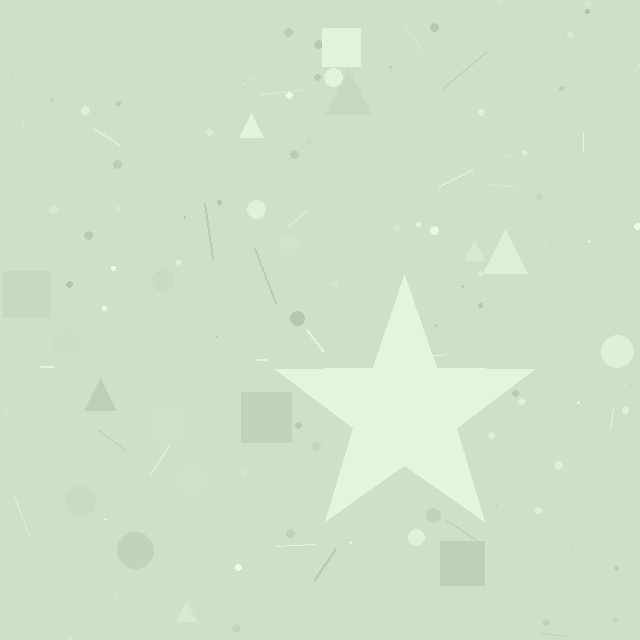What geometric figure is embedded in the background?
A star is embedded in the background.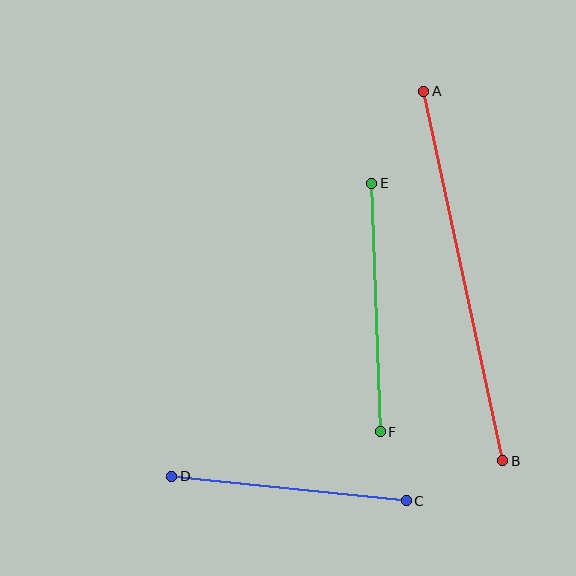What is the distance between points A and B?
The distance is approximately 378 pixels.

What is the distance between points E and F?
The distance is approximately 249 pixels.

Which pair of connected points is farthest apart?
Points A and B are farthest apart.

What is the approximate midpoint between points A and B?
The midpoint is at approximately (463, 276) pixels.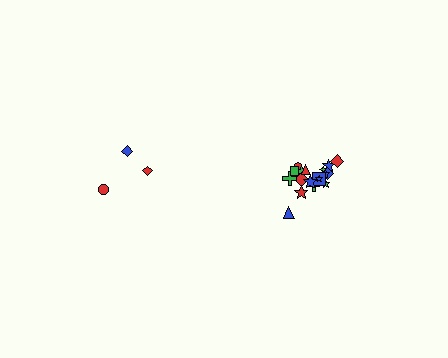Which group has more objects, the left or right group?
The right group.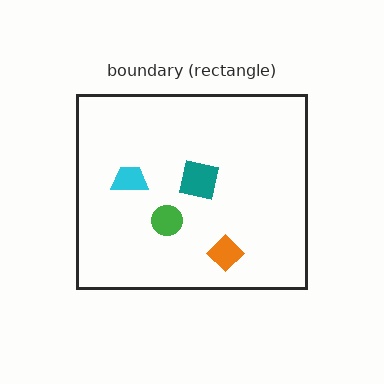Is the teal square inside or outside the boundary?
Inside.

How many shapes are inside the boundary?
4 inside, 0 outside.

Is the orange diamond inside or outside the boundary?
Inside.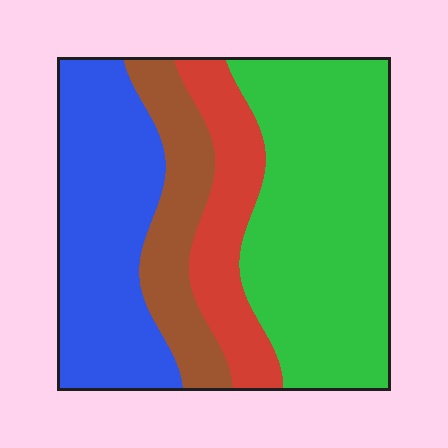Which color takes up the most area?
Green, at roughly 40%.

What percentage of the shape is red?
Red covers about 15% of the shape.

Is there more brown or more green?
Green.